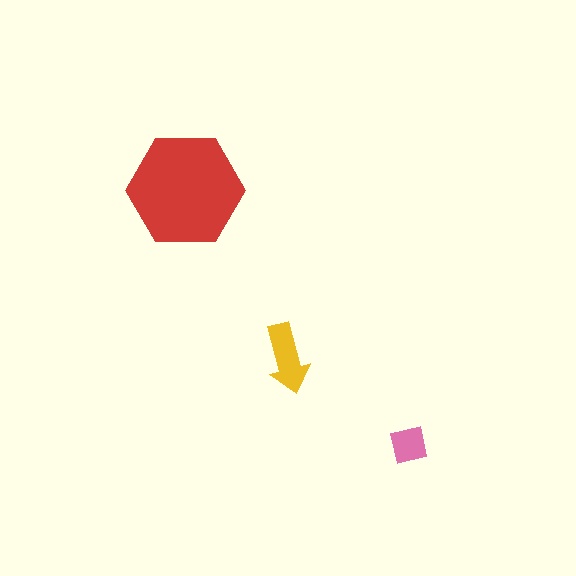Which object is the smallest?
The pink square.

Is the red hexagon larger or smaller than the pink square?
Larger.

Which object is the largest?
The red hexagon.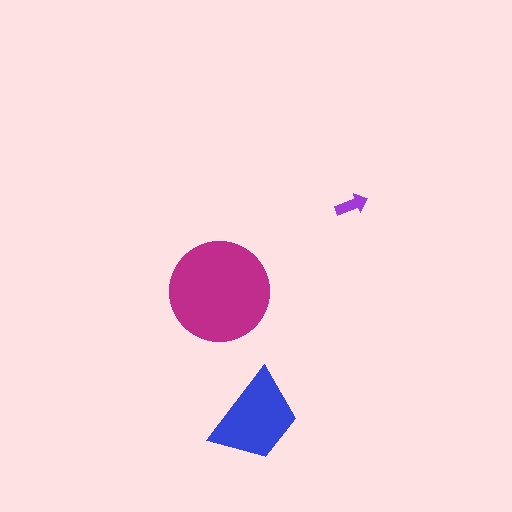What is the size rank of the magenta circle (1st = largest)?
1st.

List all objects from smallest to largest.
The purple arrow, the blue trapezoid, the magenta circle.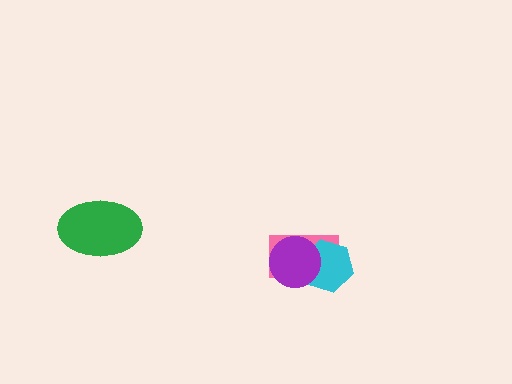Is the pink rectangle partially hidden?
Yes, it is partially covered by another shape.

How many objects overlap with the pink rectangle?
2 objects overlap with the pink rectangle.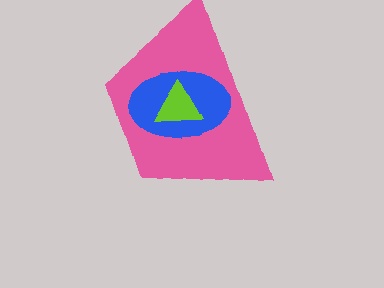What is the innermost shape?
The lime triangle.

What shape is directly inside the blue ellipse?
The lime triangle.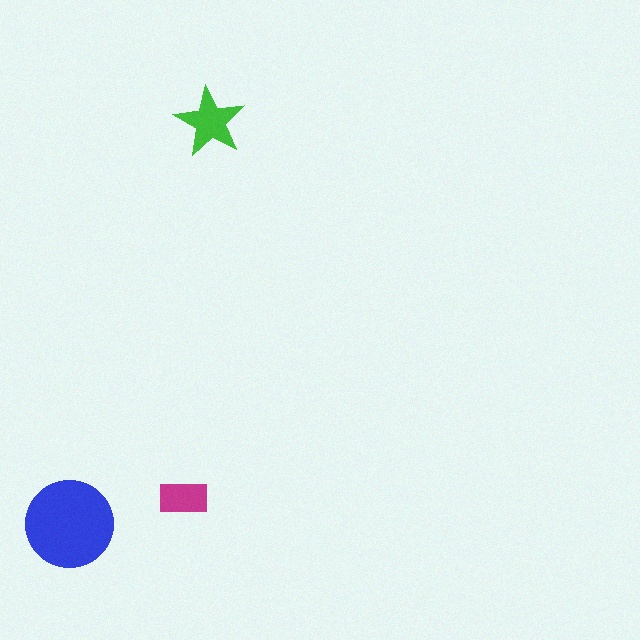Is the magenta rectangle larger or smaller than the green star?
Smaller.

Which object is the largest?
The blue circle.